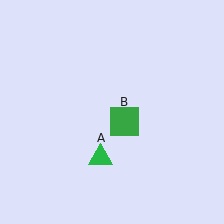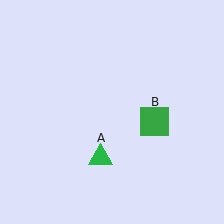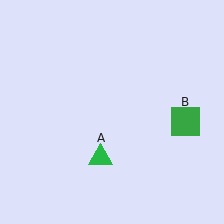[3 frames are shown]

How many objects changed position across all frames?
1 object changed position: green square (object B).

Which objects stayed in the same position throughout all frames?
Green triangle (object A) remained stationary.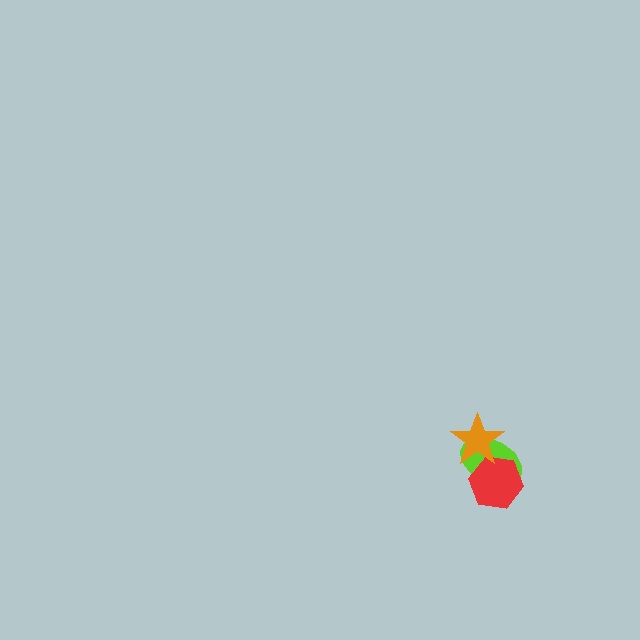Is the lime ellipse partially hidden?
Yes, it is partially covered by another shape.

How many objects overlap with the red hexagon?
2 objects overlap with the red hexagon.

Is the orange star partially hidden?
No, no other shape covers it.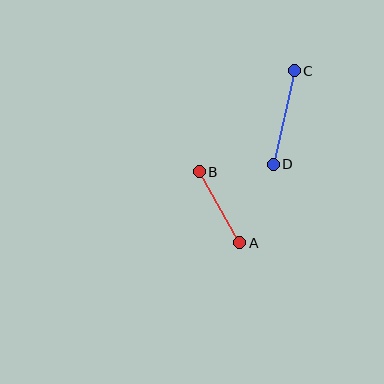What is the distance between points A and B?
The distance is approximately 82 pixels.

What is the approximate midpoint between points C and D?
The midpoint is at approximately (284, 117) pixels.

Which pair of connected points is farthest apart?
Points C and D are farthest apart.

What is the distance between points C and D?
The distance is approximately 96 pixels.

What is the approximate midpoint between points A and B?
The midpoint is at approximately (219, 207) pixels.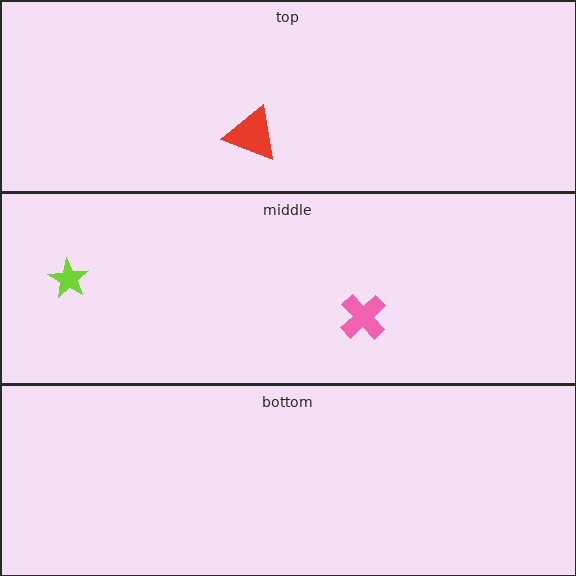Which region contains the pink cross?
The middle region.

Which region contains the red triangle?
The top region.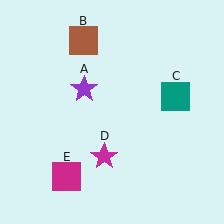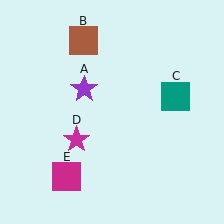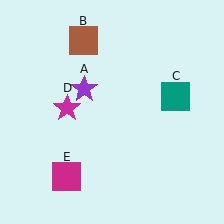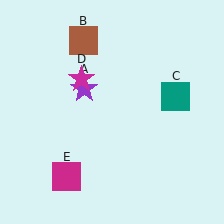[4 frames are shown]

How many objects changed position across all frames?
1 object changed position: magenta star (object D).